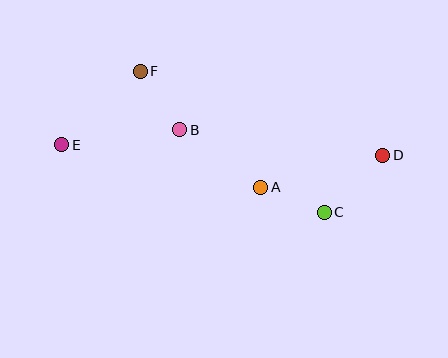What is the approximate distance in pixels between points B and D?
The distance between B and D is approximately 204 pixels.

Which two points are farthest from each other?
Points D and E are farthest from each other.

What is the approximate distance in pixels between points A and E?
The distance between A and E is approximately 204 pixels.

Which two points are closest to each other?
Points A and C are closest to each other.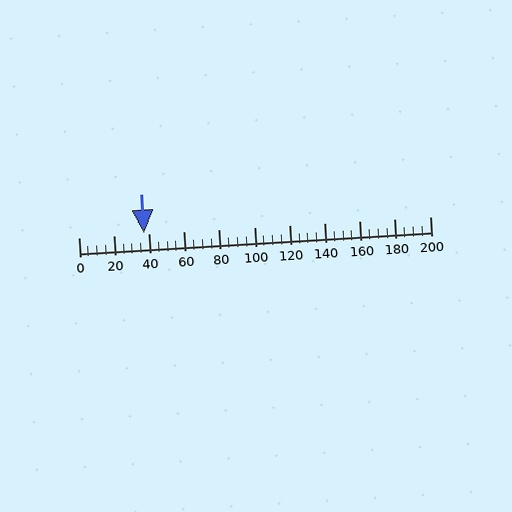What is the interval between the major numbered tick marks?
The major tick marks are spaced 20 units apart.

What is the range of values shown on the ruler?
The ruler shows values from 0 to 200.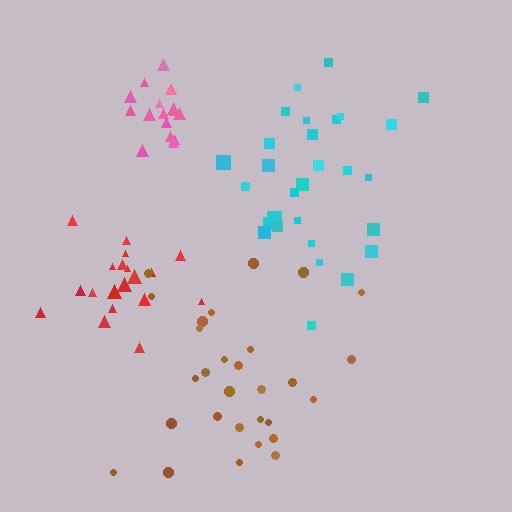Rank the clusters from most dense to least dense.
pink, red, cyan, brown.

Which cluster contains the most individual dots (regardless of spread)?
Cyan (29).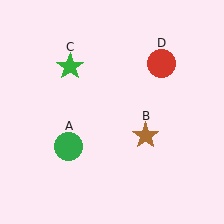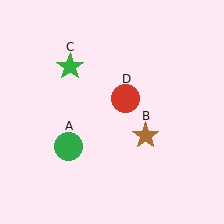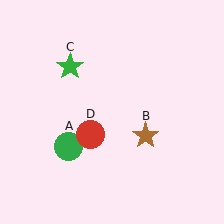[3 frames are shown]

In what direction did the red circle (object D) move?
The red circle (object D) moved down and to the left.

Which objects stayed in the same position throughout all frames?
Green circle (object A) and brown star (object B) and green star (object C) remained stationary.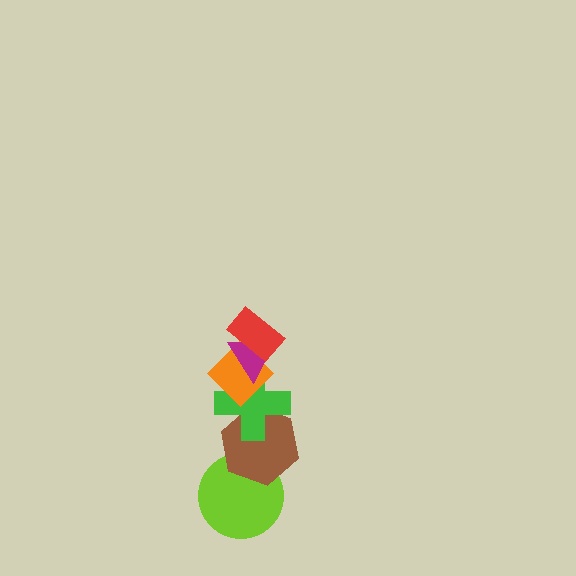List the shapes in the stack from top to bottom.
From top to bottom: the red rectangle, the magenta triangle, the orange diamond, the green cross, the brown hexagon, the lime circle.